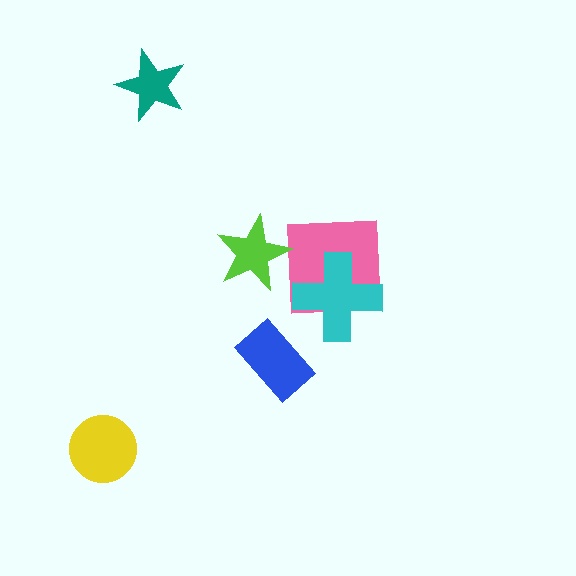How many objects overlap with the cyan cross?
1 object overlaps with the cyan cross.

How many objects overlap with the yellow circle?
0 objects overlap with the yellow circle.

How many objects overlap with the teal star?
0 objects overlap with the teal star.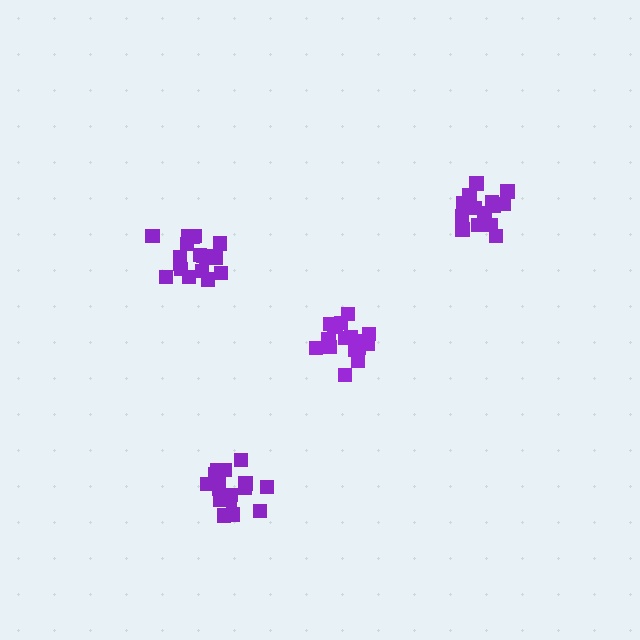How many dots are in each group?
Group 1: 19 dots, Group 2: 16 dots, Group 3: 14 dots, Group 4: 19 dots (68 total).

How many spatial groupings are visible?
There are 4 spatial groupings.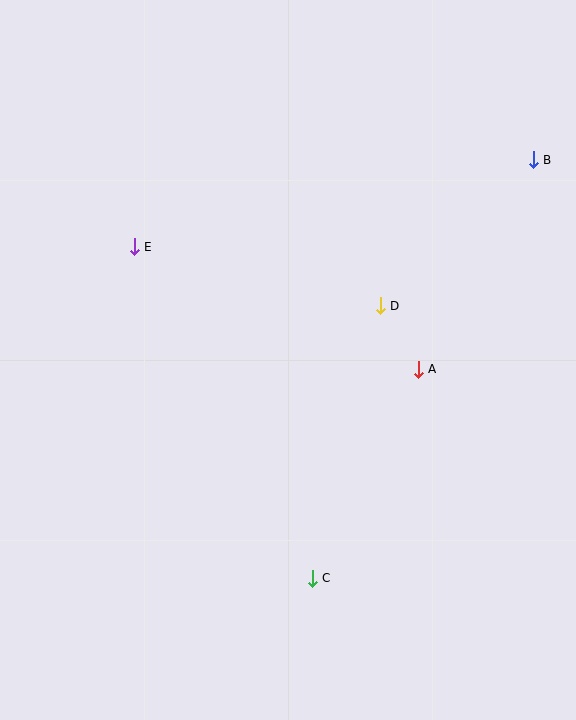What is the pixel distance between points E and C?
The distance between E and C is 376 pixels.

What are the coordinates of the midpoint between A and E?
The midpoint between A and E is at (276, 308).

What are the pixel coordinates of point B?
Point B is at (533, 160).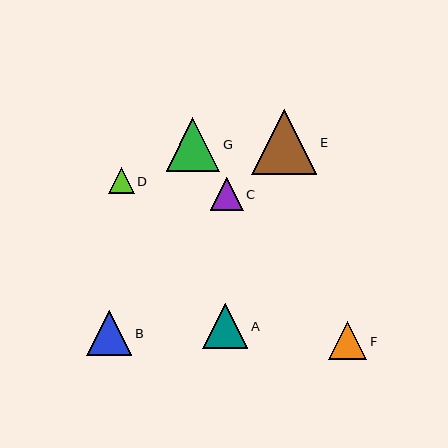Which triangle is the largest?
Triangle E is the largest with a size of approximately 66 pixels.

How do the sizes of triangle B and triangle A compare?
Triangle B and triangle A are approximately the same size.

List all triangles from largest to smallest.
From largest to smallest: E, G, B, A, F, C, D.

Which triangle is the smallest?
Triangle D is the smallest with a size of approximately 25 pixels.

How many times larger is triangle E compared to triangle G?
Triangle E is approximately 1.2 times the size of triangle G.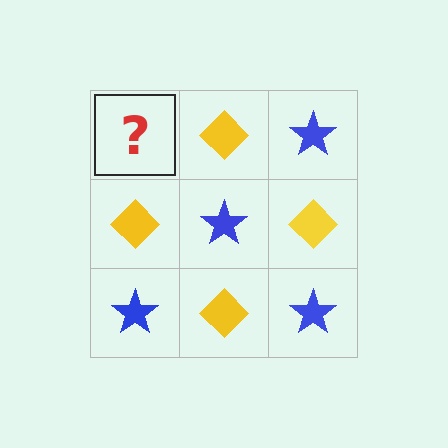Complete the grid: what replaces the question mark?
The question mark should be replaced with a blue star.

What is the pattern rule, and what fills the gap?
The rule is that it alternates blue star and yellow diamond in a checkerboard pattern. The gap should be filled with a blue star.